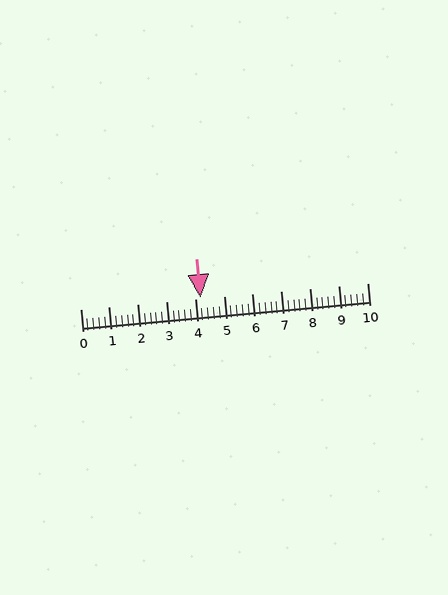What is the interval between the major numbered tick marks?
The major tick marks are spaced 1 units apart.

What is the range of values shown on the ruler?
The ruler shows values from 0 to 10.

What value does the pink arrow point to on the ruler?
The pink arrow points to approximately 4.2.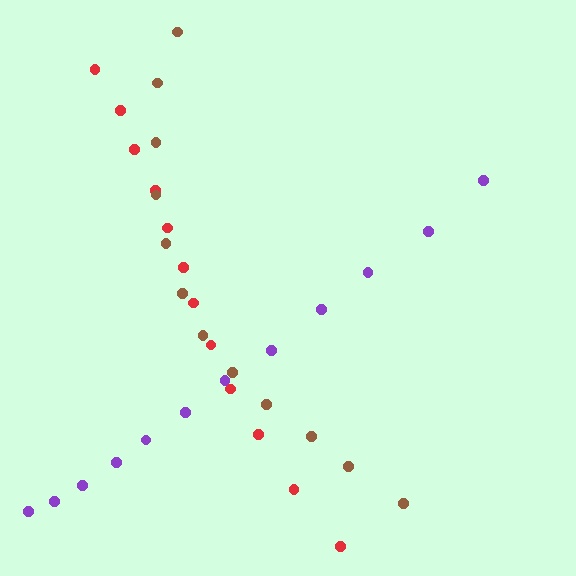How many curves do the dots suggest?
There are 3 distinct paths.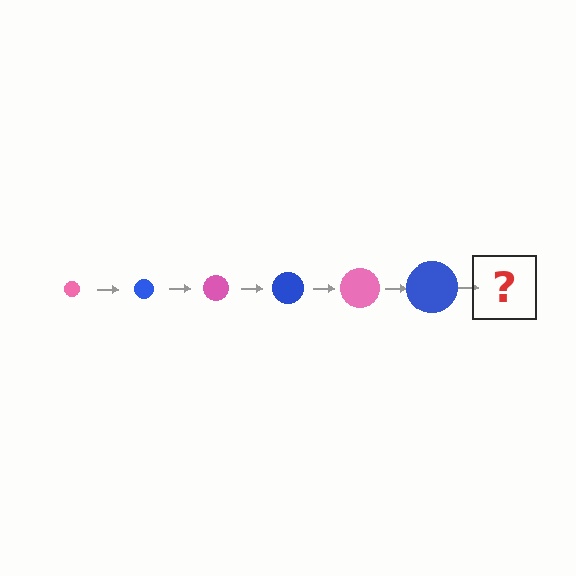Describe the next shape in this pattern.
It should be a pink circle, larger than the previous one.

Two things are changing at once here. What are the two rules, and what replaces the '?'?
The two rules are that the circle grows larger each step and the color cycles through pink and blue. The '?' should be a pink circle, larger than the previous one.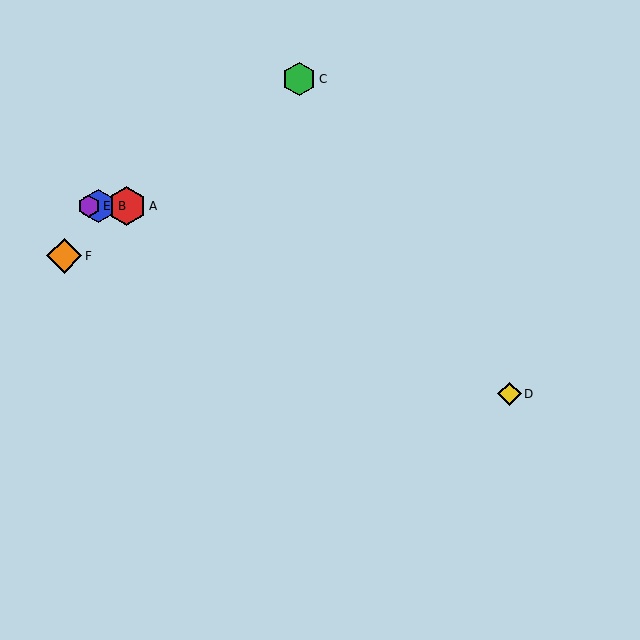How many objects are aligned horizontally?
3 objects (A, B, E) are aligned horizontally.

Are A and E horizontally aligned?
Yes, both are at y≈206.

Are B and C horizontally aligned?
No, B is at y≈206 and C is at y≈79.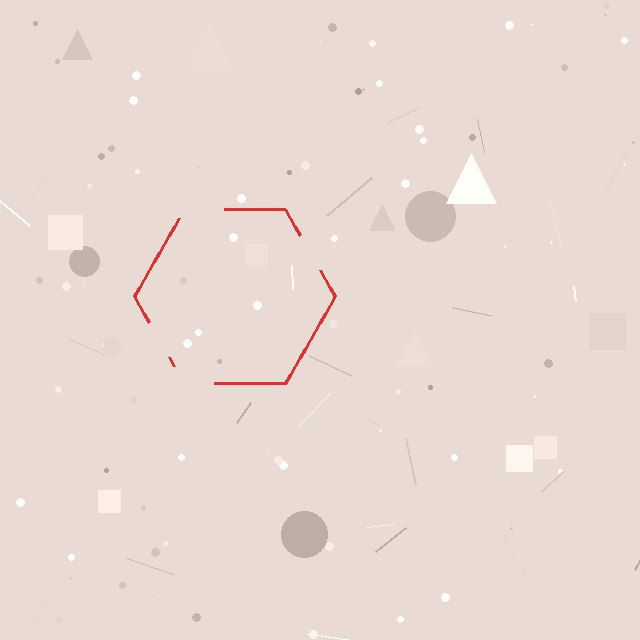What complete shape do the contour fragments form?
The contour fragments form a hexagon.